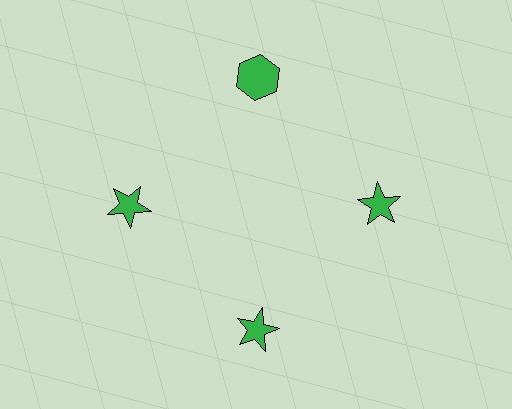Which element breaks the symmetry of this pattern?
The green hexagon at roughly the 12 o'clock position breaks the symmetry. All other shapes are green stars.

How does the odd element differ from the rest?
It has a different shape: hexagon instead of star.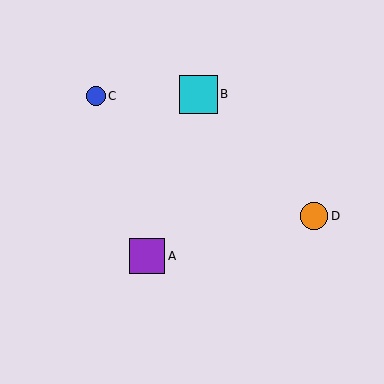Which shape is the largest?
The cyan square (labeled B) is the largest.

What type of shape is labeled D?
Shape D is an orange circle.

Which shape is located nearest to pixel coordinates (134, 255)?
The purple square (labeled A) at (147, 256) is nearest to that location.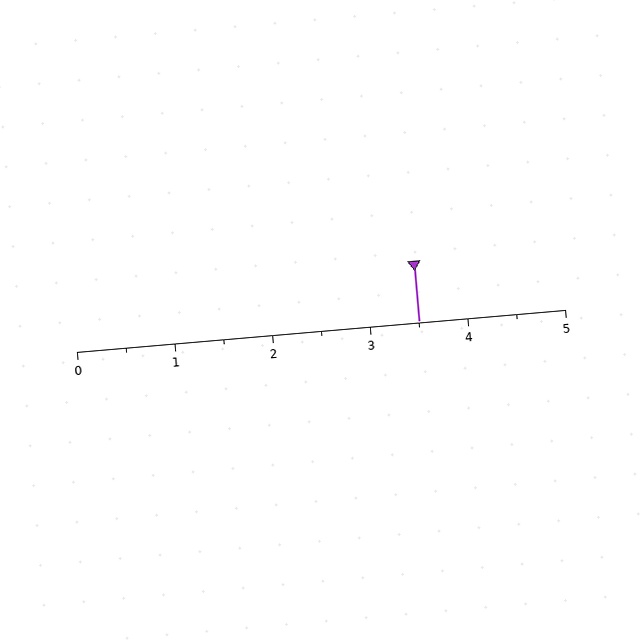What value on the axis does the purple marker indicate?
The marker indicates approximately 3.5.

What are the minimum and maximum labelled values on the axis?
The axis runs from 0 to 5.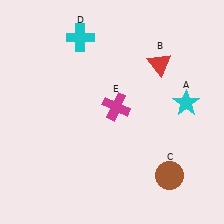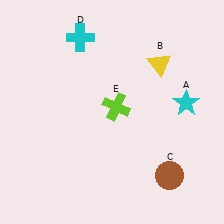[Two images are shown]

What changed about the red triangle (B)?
In Image 1, B is red. In Image 2, it changed to yellow.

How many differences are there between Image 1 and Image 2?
There are 2 differences between the two images.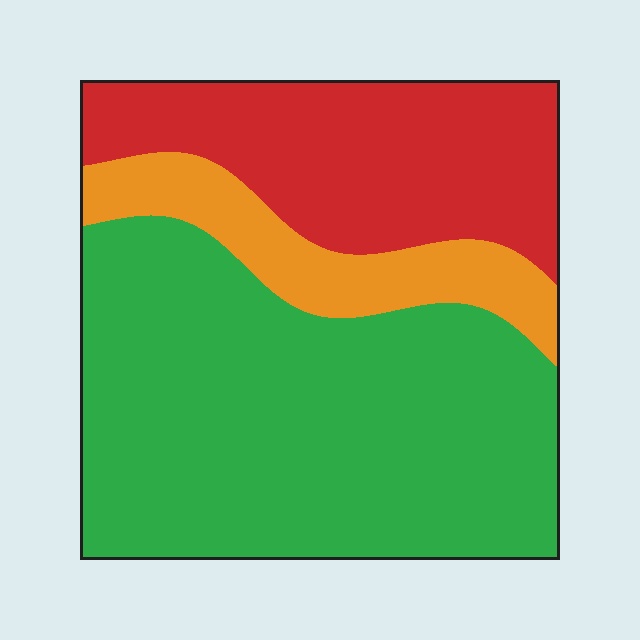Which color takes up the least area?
Orange, at roughly 15%.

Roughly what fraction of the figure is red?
Red covers about 30% of the figure.